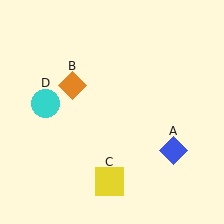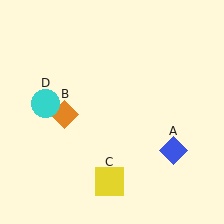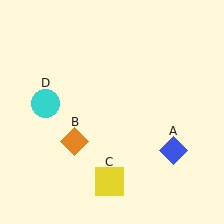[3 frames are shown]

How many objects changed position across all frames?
1 object changed position: orange diamond (object B).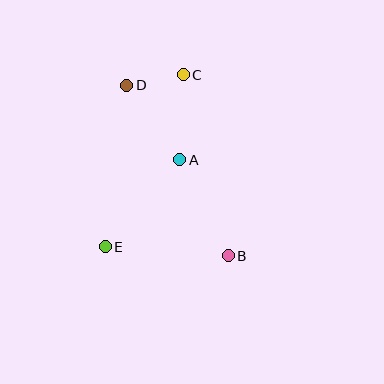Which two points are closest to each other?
Points C and D are closest to each other.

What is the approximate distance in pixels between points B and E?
The distance between B and E is approximately 123 pixels.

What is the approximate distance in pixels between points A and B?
The distance between A and B is approximately 107 pixels.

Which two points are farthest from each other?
Points B and D are farthest from each other.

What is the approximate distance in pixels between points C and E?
The distance between C and E is approximately 189 pixels.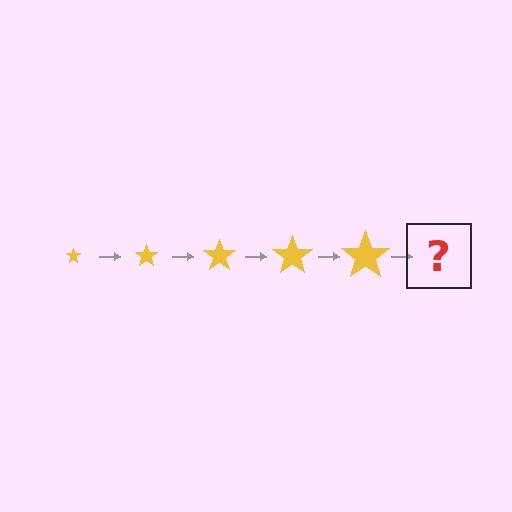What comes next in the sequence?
The next element should be a yellow star, larger than the previous one.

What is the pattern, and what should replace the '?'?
The pattern is that the star gets progressively larger each step. The '?' should be a yellow star, larger than the previous one.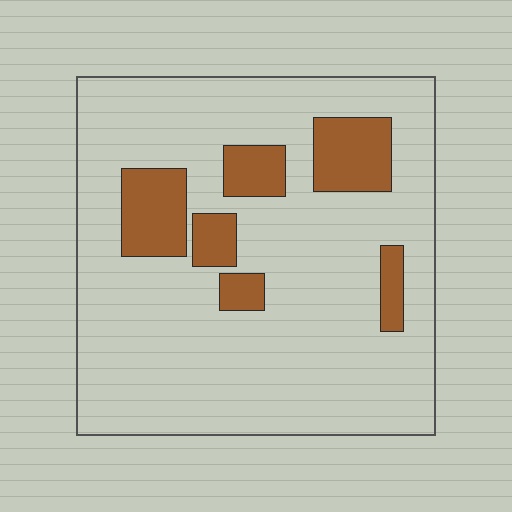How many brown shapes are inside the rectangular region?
6.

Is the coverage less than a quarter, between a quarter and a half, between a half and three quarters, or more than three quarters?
Less than a quarter.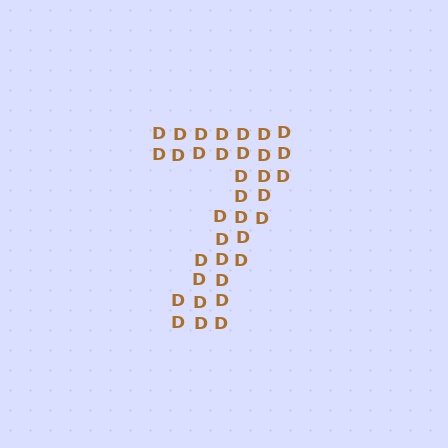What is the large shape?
The large shape is the digit 7.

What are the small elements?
The small elements are letter D's.